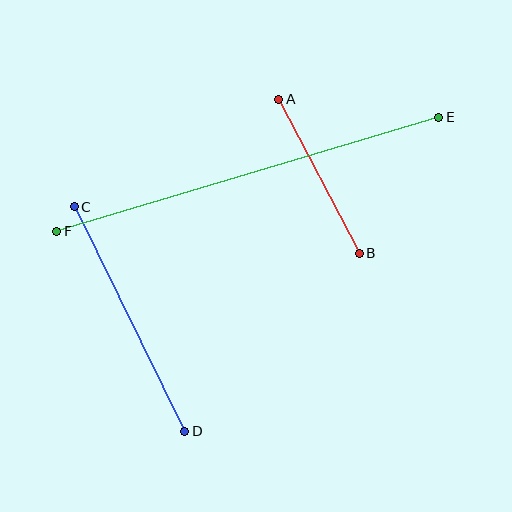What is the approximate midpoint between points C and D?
The midpoint is at approximately (129, 319) pixels.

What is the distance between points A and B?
The distance is approximately 174 pixels.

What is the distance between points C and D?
The distance is approximately 250 pixels.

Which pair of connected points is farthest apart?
Points E and F are farthest apart.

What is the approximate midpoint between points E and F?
The midpoint is at approximately (248, 174) pixels.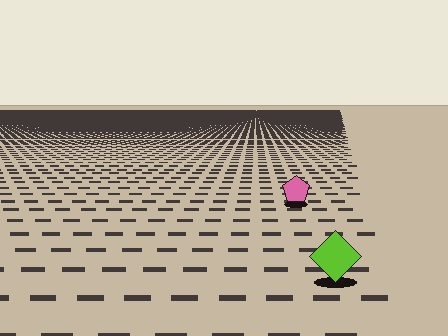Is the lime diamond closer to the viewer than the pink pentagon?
Yes. The lime diamond is closer — you can tell from the texture gradient: the ground texture is coarser near it.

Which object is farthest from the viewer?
The pink pentagon is farthest from the viewer. It appears smaller and the ground texture around it is denser.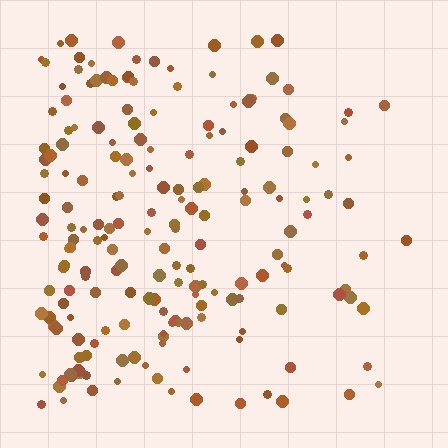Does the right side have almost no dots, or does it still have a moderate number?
Still a moderate number, just noticeably fewer than the left.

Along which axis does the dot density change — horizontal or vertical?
Horizontal.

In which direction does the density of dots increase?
From right to left, with the left side densest.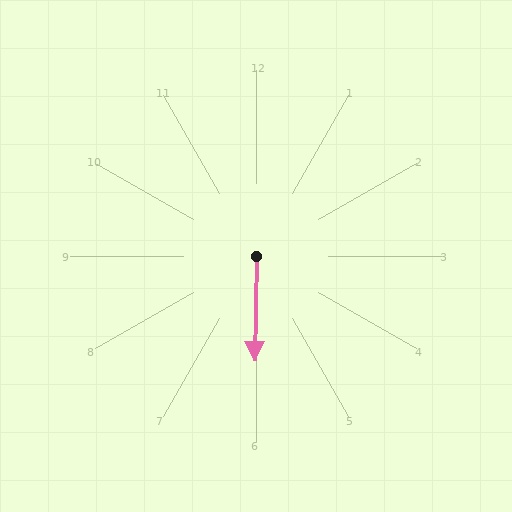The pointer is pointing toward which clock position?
Roughly 6 o'clock.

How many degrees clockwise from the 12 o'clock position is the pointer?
Approximately 181 degrees.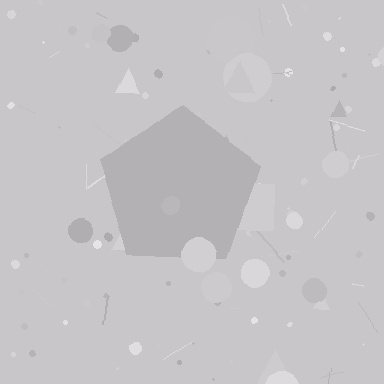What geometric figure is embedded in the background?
A pentagon is embedded in the background.